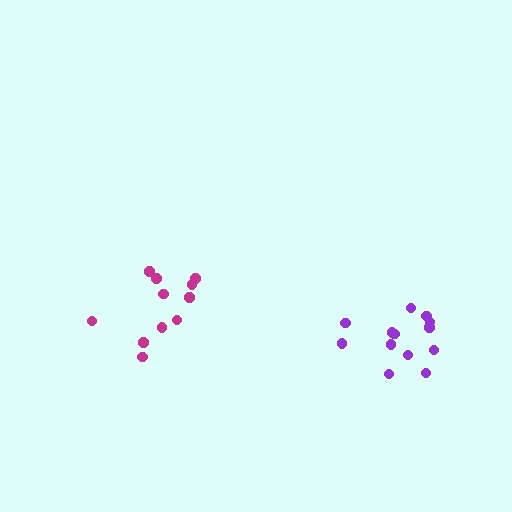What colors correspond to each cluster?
The clusters are colored: magenta, purple.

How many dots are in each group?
Group 1: 11 dots, Group 2: 13 dots (24 total).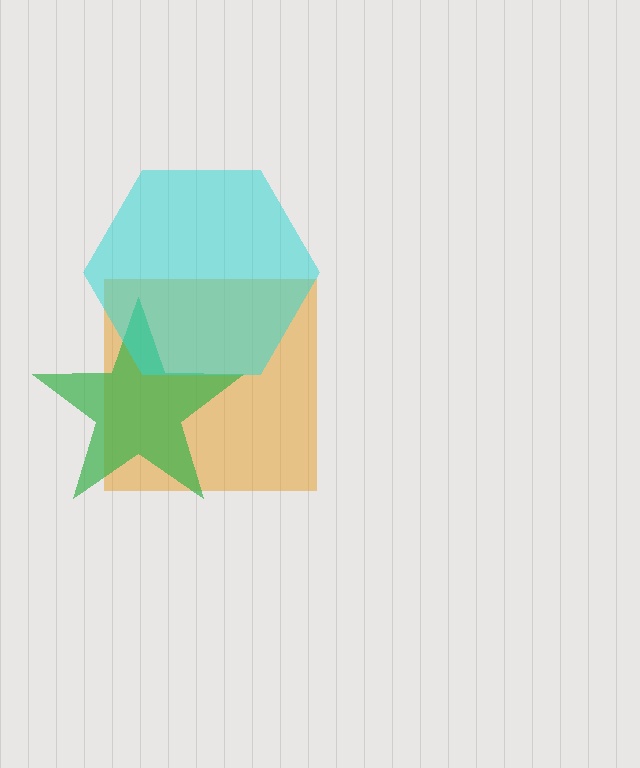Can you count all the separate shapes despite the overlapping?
Yes, there are 3 separate shapes.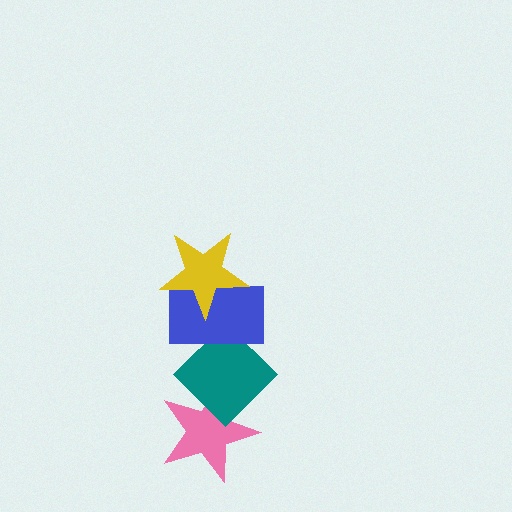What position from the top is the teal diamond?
The teal diamond is 3rd from the top.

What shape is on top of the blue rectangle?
The yellow star is on top of the blue rectangle.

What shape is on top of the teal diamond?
The blue rectangle is on top of the teal diamond.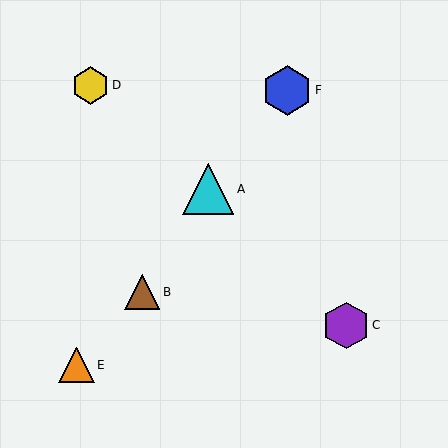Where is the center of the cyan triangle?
The center of the cyan triangle is at (208, 189).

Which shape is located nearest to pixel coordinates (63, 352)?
The orange triangle (labeled E) at (77, 365) is nearest to that location.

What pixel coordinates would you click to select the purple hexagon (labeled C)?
Click at (346, 325) to select the purple hexagon C.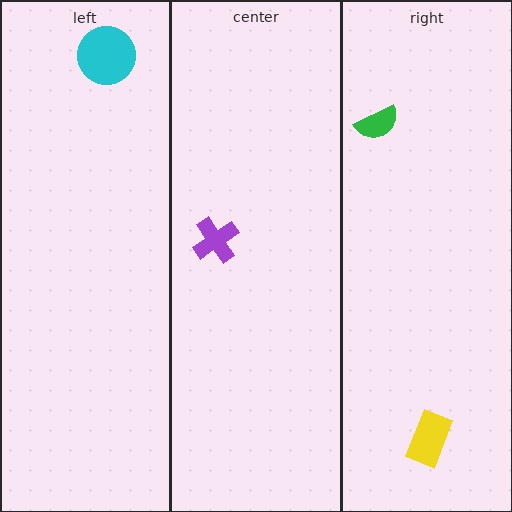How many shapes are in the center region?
1.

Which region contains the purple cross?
The center region.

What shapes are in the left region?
The cyan circle.